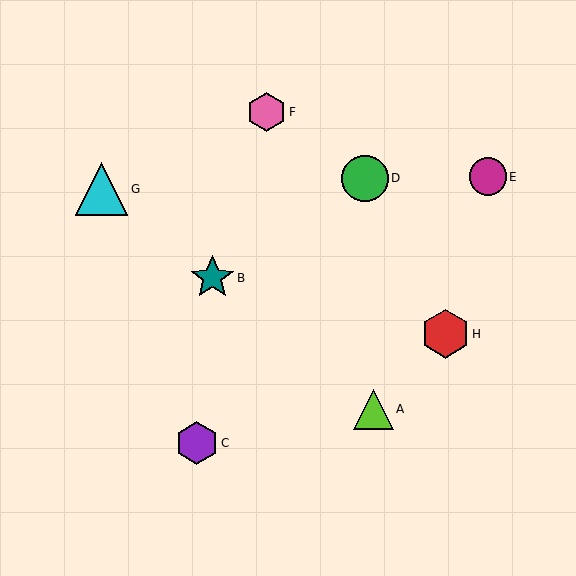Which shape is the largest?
The cyan triangle (labeled G) is the largest.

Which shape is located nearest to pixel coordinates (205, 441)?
The purple hexagon (labeled C) at (197, 443) is nearest to that location.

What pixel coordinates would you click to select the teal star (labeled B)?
Click at (212, 278) to select the teal star B.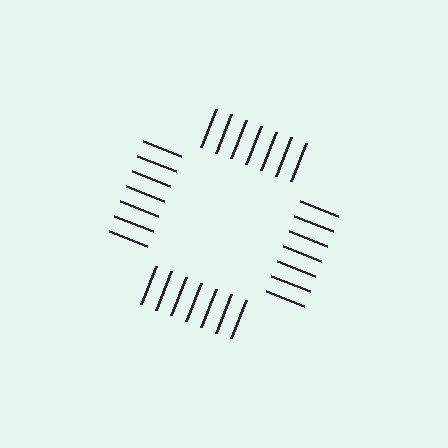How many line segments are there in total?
28 — 7 along each of the 4 edges.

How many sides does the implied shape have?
4 sides — the line-ends trace a square.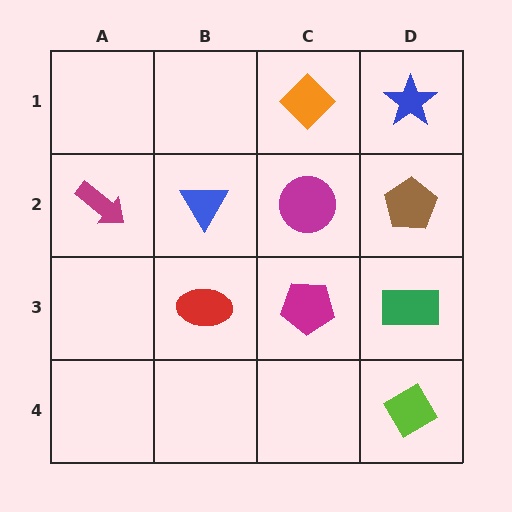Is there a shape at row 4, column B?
No, that cell is empty.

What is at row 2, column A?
A magenta arrow.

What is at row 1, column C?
An orange diamond.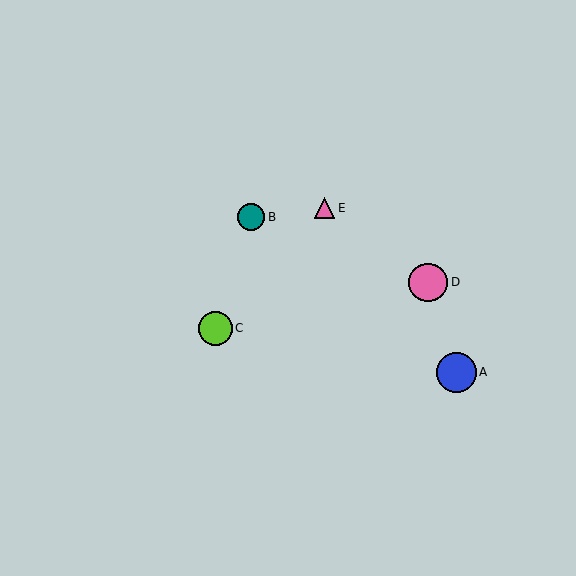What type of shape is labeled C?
Shape C is a lime circle.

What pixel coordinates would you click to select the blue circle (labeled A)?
Click at (456, 372) to select the blue circle A.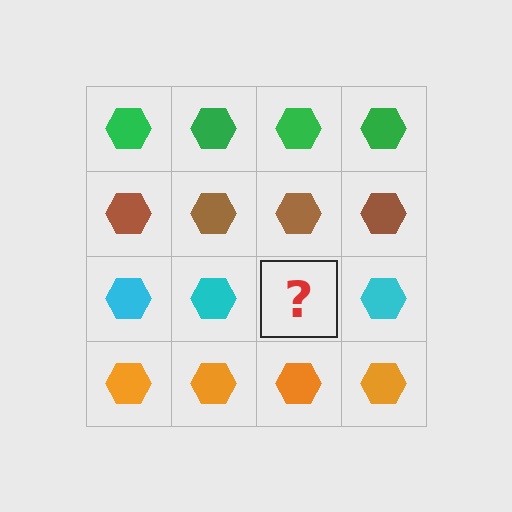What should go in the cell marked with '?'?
The missing cell should contain a cyan hexagon.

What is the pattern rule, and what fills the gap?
The rule is that each row has a consistent color. The gap should be filled with a cyan hexagon.